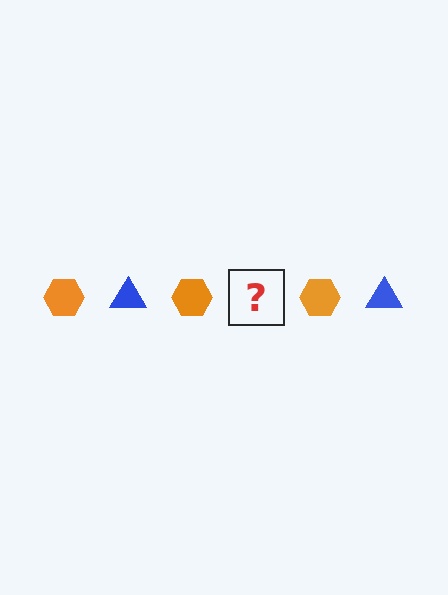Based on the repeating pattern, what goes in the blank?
The blank should be a blue triangle.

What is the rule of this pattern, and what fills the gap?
The rule is that the pattern alternates between orange hexagon and blue triangle. The gap should be filled with a blue triangle.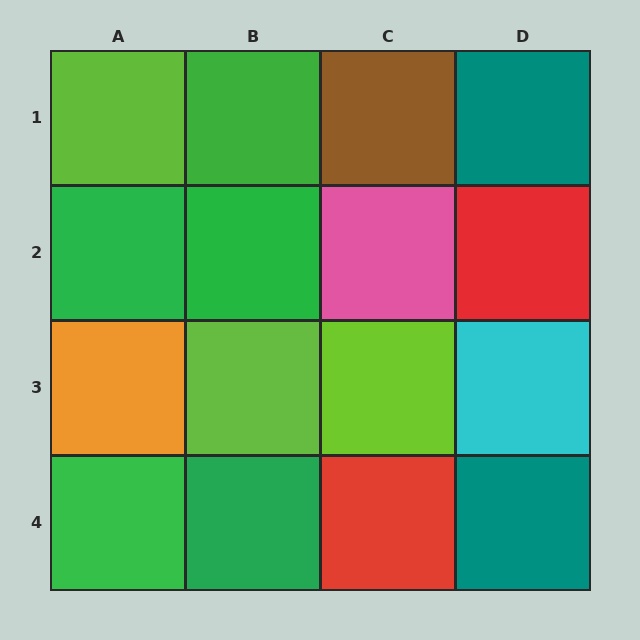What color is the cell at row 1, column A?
Lime.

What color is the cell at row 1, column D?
Teal.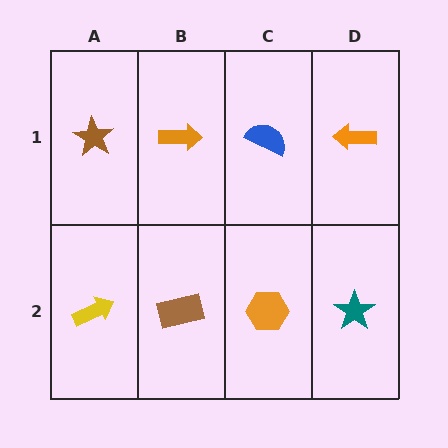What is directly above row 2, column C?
A blue semicircle.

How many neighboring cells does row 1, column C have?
3.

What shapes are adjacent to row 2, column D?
An orange arrow (row 1, column D), an orange hexagon (row 2, column C).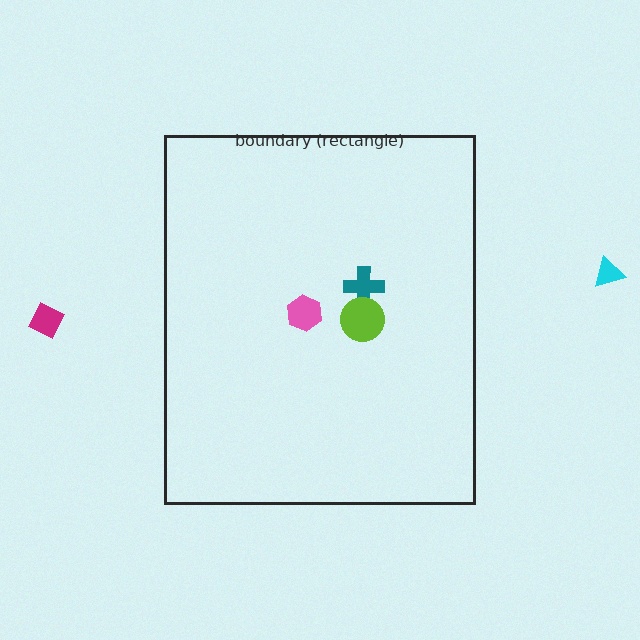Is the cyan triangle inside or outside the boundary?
Outside.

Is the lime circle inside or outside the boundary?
Inside.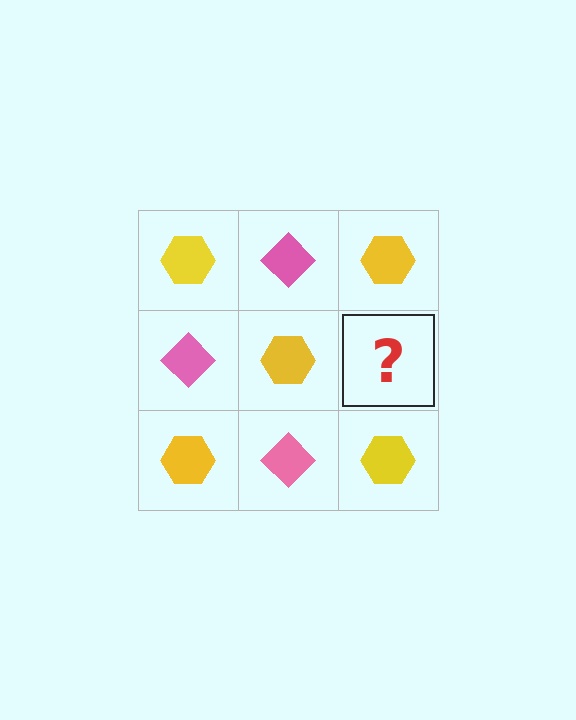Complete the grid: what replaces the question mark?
The question mark should be replaced with a pink diamond.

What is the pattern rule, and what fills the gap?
The rule is that it alternates yellow hexagon and pink diamond in a checkerboard pattern. The gap should be filled with a pink diamond.